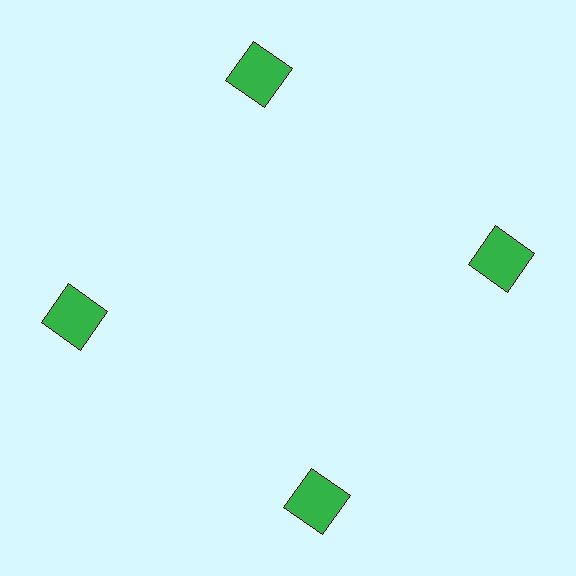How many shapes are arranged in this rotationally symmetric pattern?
There are 4 shapes, arranged in 4 groups of 1.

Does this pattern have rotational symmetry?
Yes, this pattern has 4-fold rotational symmetry. It looks the same after rotating 90 degrees around the center.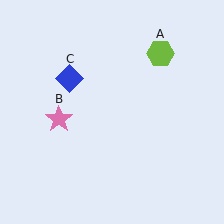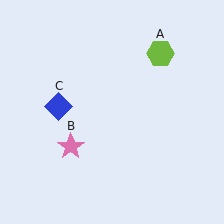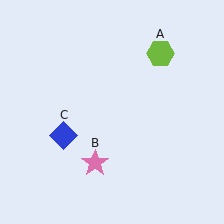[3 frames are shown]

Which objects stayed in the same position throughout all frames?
Lime hexagon (object A) remained stationary.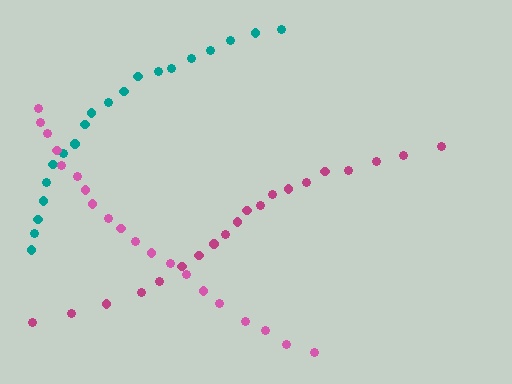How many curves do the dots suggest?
There are 3 distinct paths.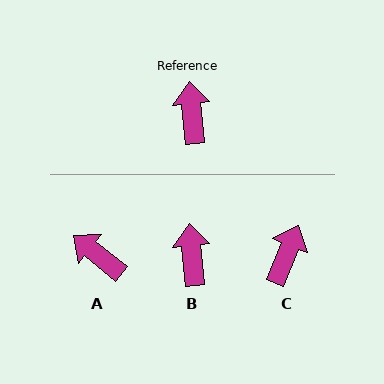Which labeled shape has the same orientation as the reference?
B.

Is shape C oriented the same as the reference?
No, it is off by about 28 degrees.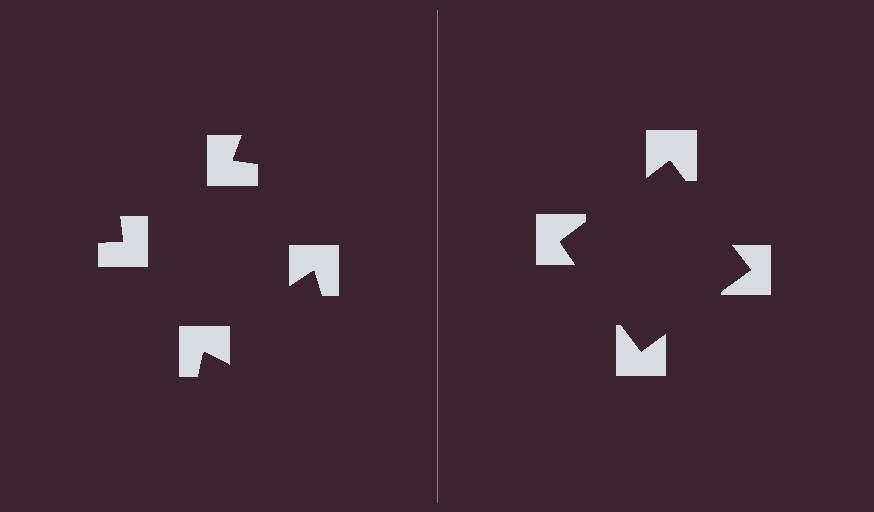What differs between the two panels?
The notched squares are positioned identically on both sides; only the wedge orientations differ. On the right they align to a square; on the left they are misaligned.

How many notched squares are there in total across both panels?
8 — 4 on each side.